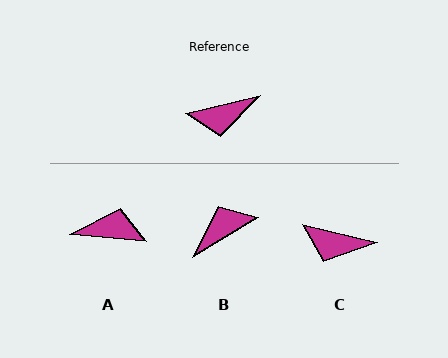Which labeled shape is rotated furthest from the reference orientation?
B, about 163 degrees away.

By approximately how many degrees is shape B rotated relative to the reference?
Approximately 163 degrees clockwise.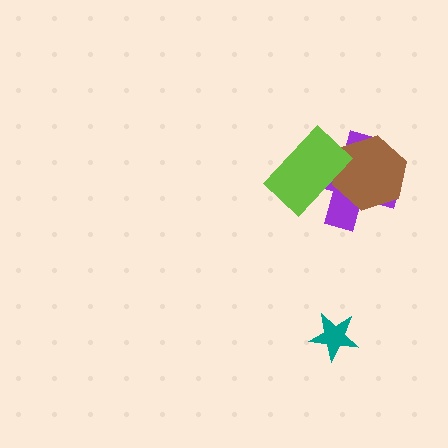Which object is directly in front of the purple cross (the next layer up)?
The brown hexagon is directly in front of the purple cross.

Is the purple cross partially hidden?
Yes, it is partially covered by another shape.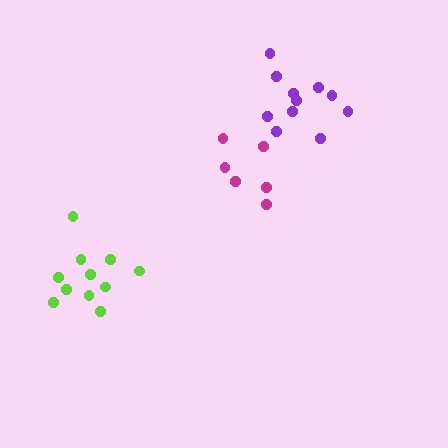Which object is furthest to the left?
The lime cluster is leftmost.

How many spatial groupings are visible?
There are 3 spatial groupings.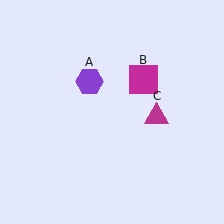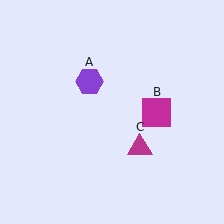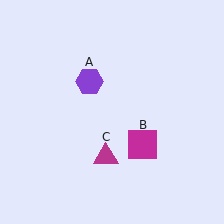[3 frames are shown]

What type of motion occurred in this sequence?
The magenta square (object B), magenta triangle (object C) rotated clockwise around the center of the scene.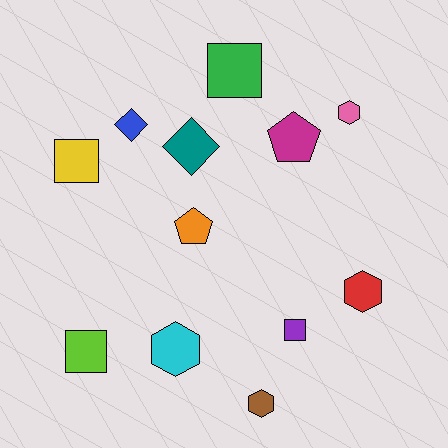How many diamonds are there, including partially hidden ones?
There are 2 diamonds.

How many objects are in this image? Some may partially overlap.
There are 12 objects.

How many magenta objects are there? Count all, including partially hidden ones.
There is 1 magenta object.